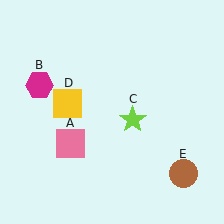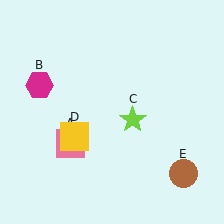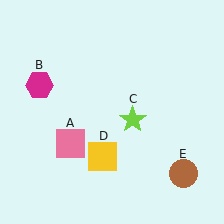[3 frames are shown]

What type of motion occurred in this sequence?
The yellow square (object D) rotated counterclockwise around the center of the scene.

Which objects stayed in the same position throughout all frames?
Pink square (object A) and magenta hexagon (object B) and lime star (object C) and brown circle (object E) remained stationary.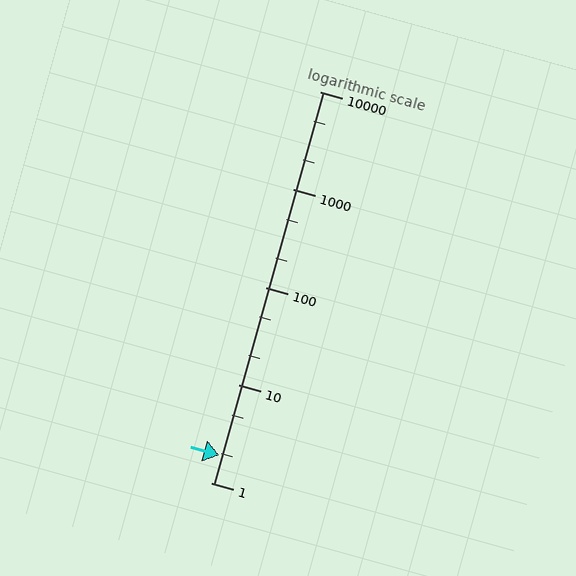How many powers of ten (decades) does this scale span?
The scale spans 4 decades, from 1 to 10000.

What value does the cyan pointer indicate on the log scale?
The pointer indicates approximately 1.9.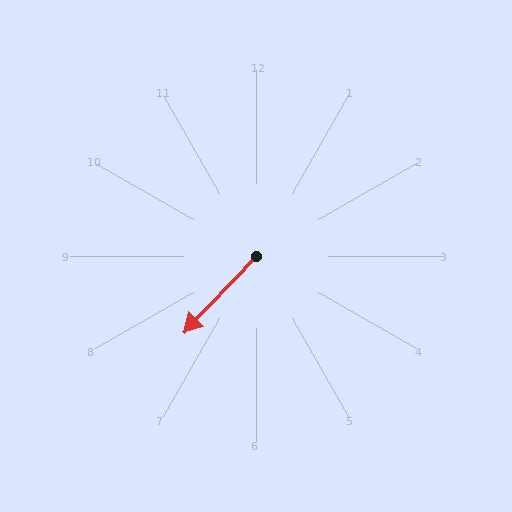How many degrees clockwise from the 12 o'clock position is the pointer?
Approximately 224 degrees.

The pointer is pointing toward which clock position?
Roughly 7 o'clock.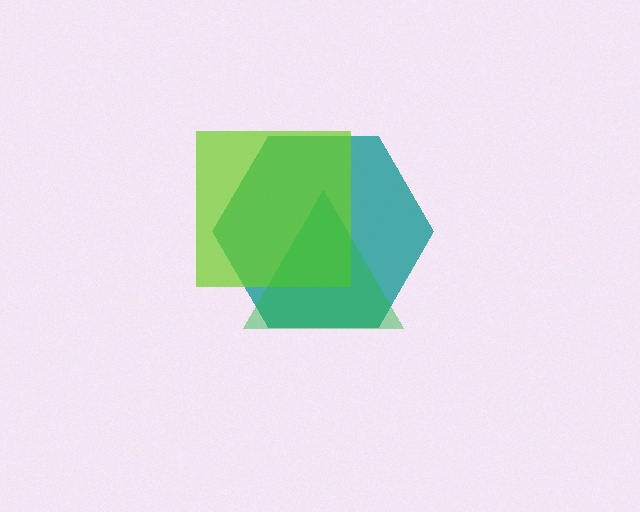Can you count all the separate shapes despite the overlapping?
Yes, there are 3 separate shapes.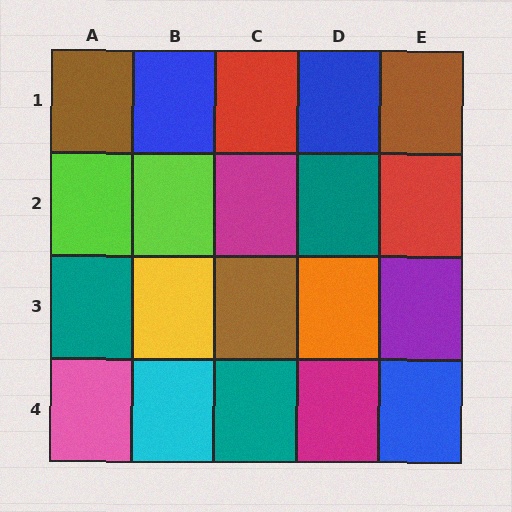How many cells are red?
2 cells are red.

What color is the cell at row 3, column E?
Purple.